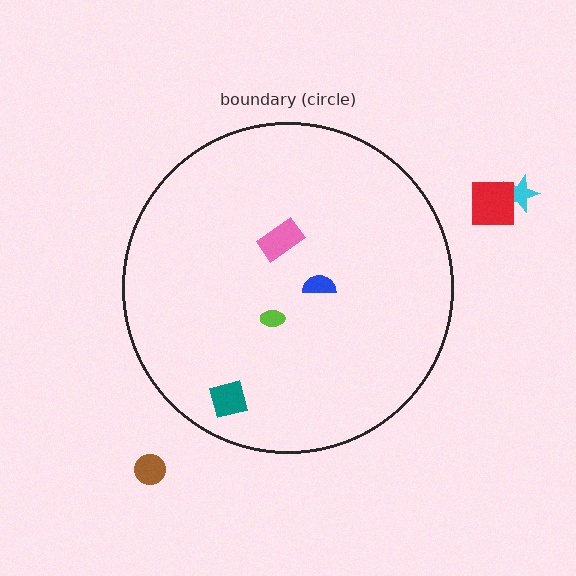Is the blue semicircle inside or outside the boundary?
Inside.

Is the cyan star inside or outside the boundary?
Outside.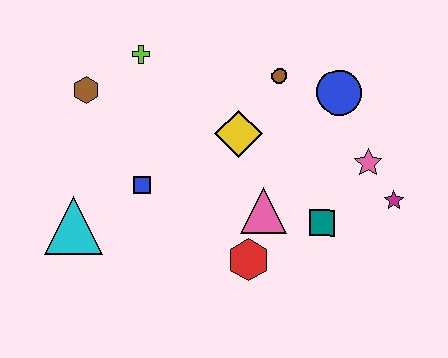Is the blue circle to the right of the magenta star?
No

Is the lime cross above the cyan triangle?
Yes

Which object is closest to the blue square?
The cyan triangle is closest to the blue square.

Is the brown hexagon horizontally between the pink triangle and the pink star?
No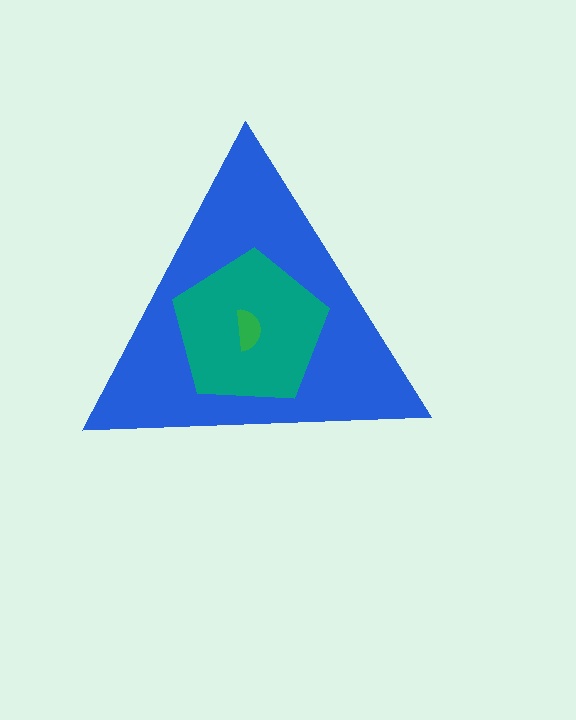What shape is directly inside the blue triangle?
The teal pentagon.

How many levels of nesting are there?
3.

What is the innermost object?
The green semicircle.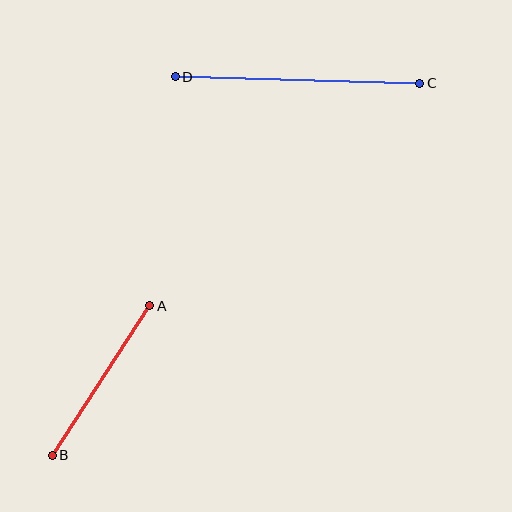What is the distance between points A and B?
The distance is approximately 178 pixels.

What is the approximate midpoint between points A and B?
The midpoint is at approximately (101, 380) pixels.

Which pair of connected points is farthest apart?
Points C and D are farthest apart.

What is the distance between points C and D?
The distance is approximately 244 pixels.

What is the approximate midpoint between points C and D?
The midpoint is at approximately (297, 80) pixels.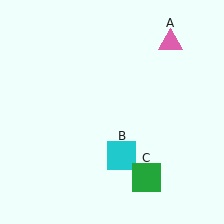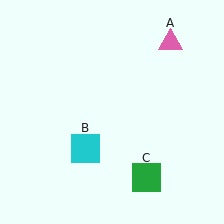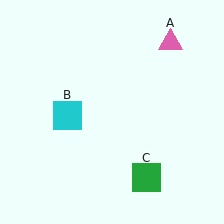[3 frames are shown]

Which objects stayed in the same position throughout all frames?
Pink triangle (object A) and green square (object C) remained stationary.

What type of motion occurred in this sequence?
The cyan square (object B) rotated clockwise around the center of the scene.